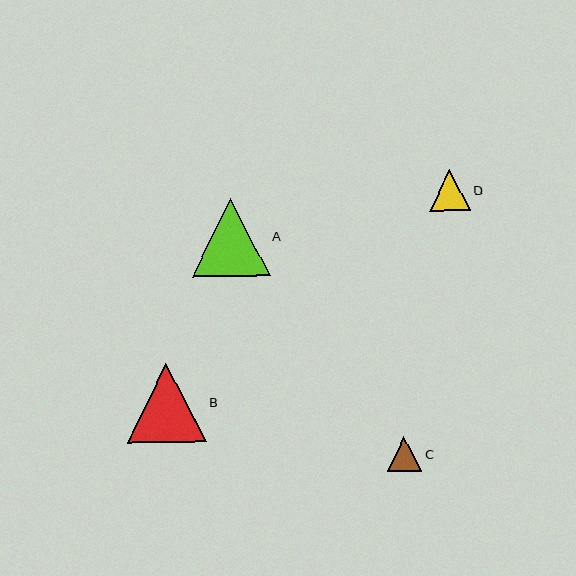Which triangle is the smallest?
Triangle C is the smallest with a size of approximately 35 pixels.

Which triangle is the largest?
Triangle B is the largest with a size of approximately 79 pixels.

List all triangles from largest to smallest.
From largest to smallest: B, A, D, C.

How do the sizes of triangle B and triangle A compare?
Triangle B and triangle A are approximately the same size.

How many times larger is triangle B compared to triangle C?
Triangle B is approximately 2.3 times the size of triangle C.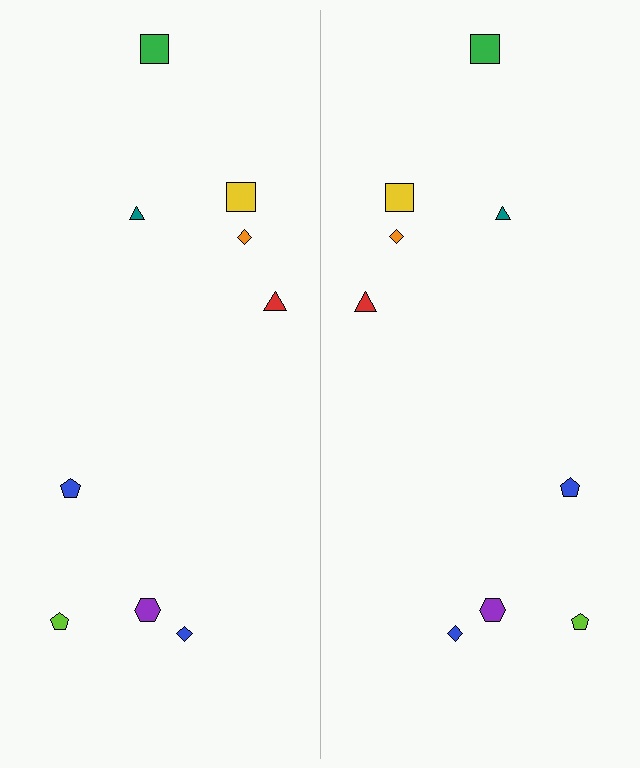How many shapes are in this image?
There are 18 shapes in this image.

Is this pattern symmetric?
Yes, this pattern has bilateral (reflection) symmetry.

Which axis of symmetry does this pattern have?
The pattern has a vertical axis of symmetry running through the center of the image.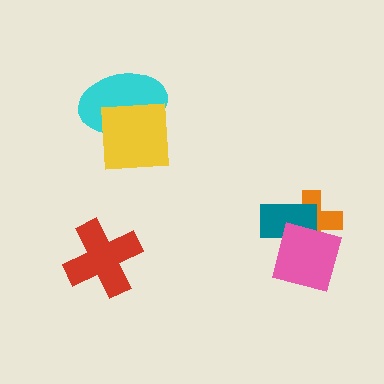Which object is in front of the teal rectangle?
The pink square is in front of the teal rectangle.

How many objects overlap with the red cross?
0 objects overlap with the red cross.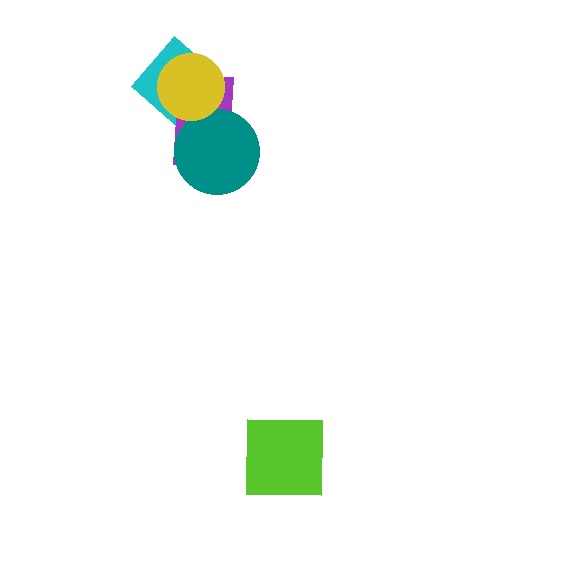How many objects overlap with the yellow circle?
2 objects overlap with the yellow circle.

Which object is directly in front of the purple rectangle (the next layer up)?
The teal circle is directly in front of the purple rectangle.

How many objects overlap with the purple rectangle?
3 objects overlap with the purple rectangle.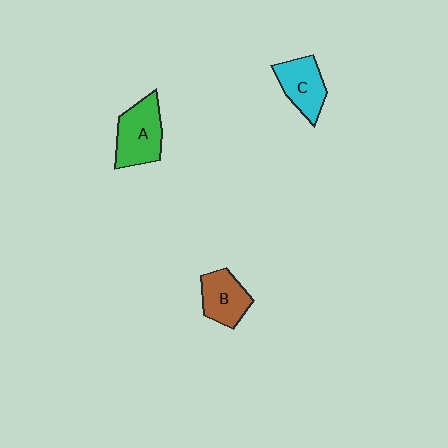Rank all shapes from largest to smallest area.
From largest to smallest: A (green), C (cyan), B (brown).